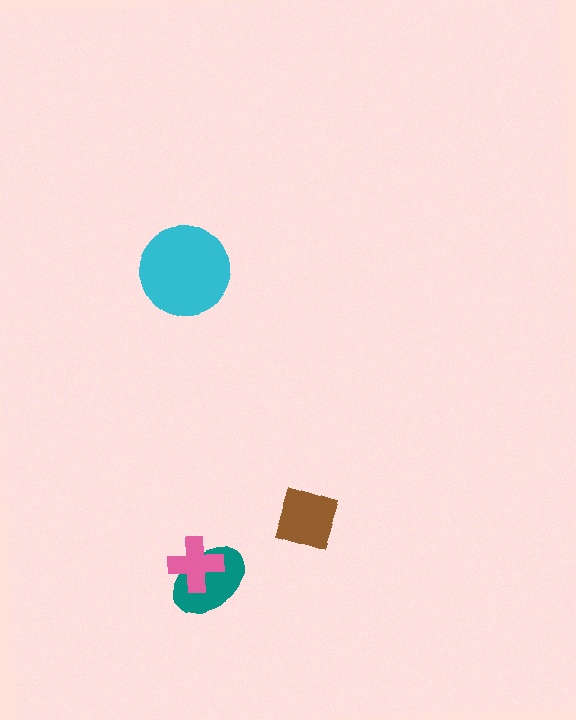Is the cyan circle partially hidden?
No, no other shape covers it.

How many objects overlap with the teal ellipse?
1 object overlaps with the teal ellipse.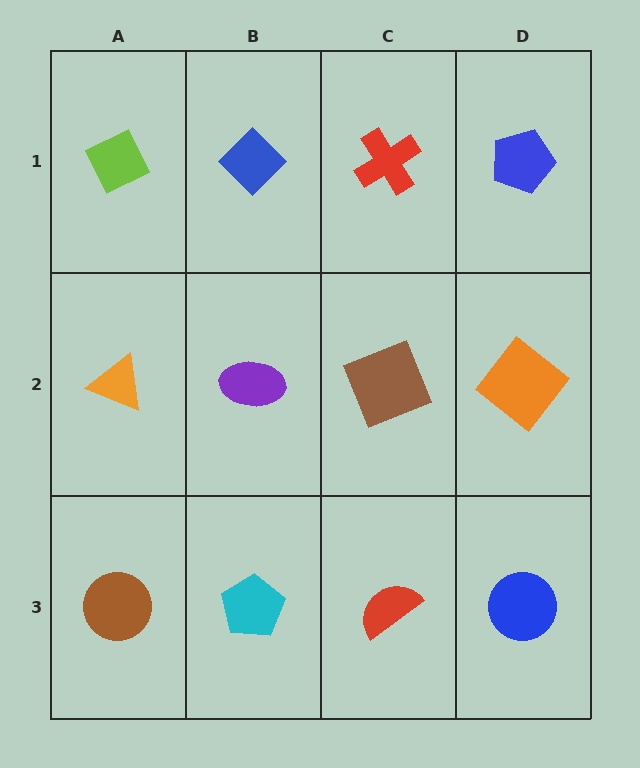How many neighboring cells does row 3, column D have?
2.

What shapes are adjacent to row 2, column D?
A blue pentagon (row 1, column D), a blue circle (row 3, column D), a brown square (row 2, column C).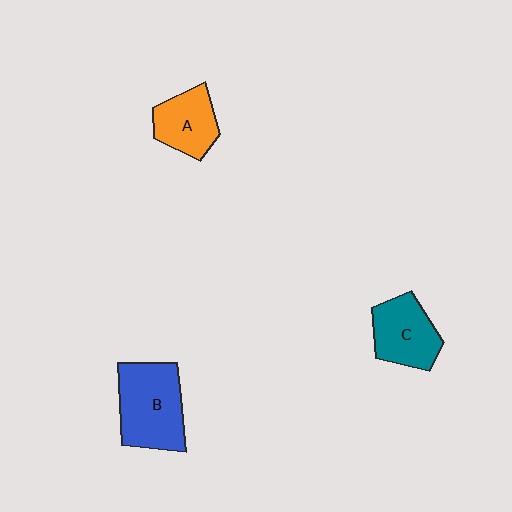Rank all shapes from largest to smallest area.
From largest to smallest: B (blue), C (teal), A (orange).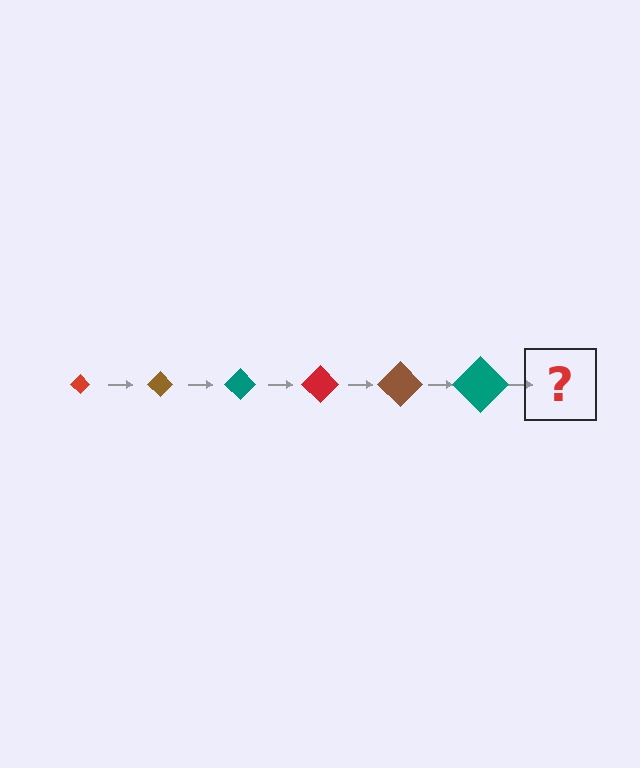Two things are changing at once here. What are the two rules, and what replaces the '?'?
The two rules are that the diamond grows larger each step and the color cycles through red, brown, and teal. The '?' should be a red diamond, larger than the previous one.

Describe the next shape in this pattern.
It should be a red diamond, larger than the previous one.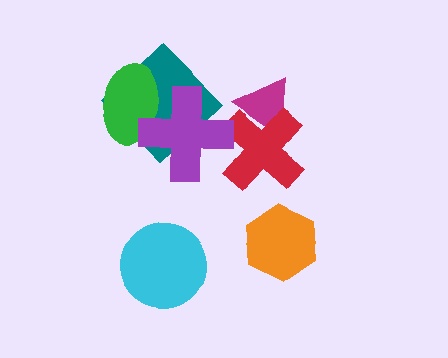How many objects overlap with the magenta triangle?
1 object overlaps with the magenta triangle.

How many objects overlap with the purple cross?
3 objects overlap with the purple cross.